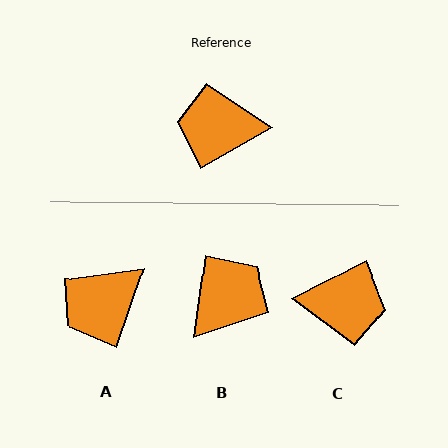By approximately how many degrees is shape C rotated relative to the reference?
Approximately 177 degrees counter-clockwise.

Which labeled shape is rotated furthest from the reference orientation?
C, about 177 degrees away.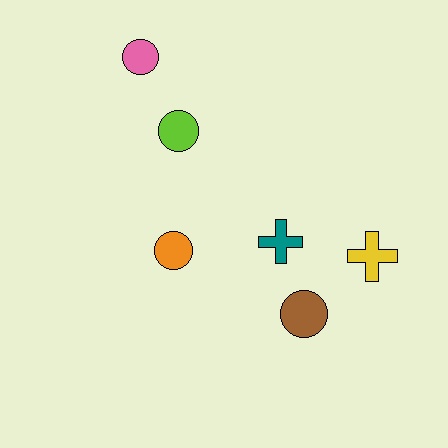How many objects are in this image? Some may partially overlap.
There are 6 objects.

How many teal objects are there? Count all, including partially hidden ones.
There is 1 teal object.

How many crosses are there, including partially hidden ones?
There are 2 crosses.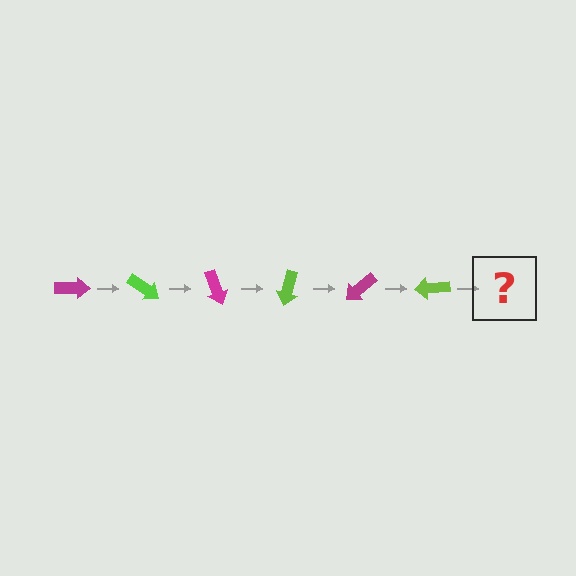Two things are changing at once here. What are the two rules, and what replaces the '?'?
The two rules are that it rotates 35 degrees each step and the color cycles through magenta and lime. The '?' should be a magenta arrow, rotated 210 degrees from the start.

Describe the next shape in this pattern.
It should be a magenta arrow, rotated 210 degrees from the start.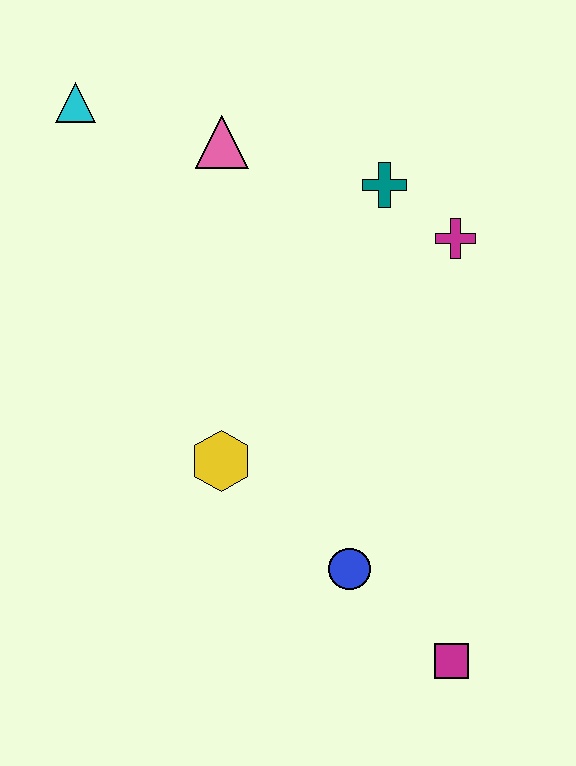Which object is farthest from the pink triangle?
The magenta square is farthest from the pink triangle.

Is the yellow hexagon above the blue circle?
Yes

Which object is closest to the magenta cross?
The teal cross is closest to the magenta cross.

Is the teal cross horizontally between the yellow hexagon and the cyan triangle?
No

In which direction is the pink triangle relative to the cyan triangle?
The pink triangle is to the right of the cyan triangle.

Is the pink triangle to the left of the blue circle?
Yes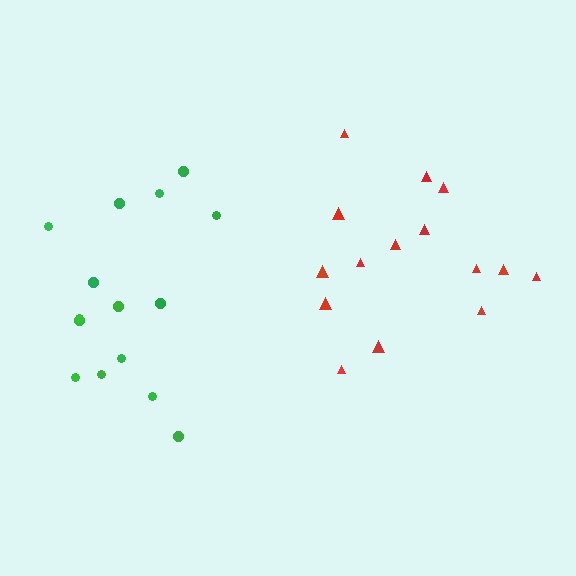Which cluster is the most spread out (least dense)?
Red.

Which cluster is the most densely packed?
Green.